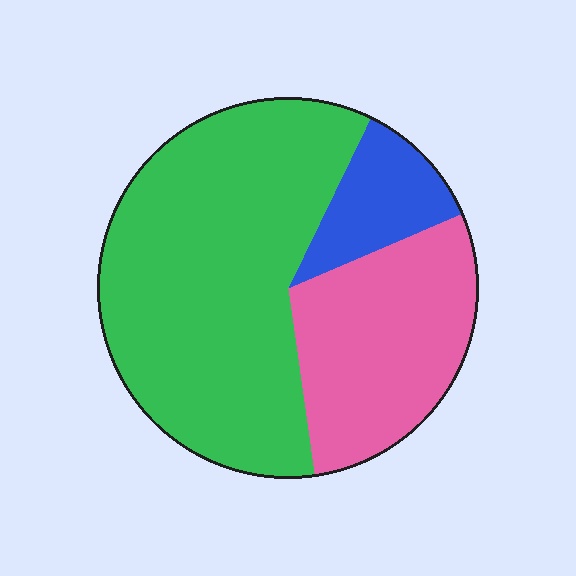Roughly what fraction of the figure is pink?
Pink covers roughly 30% of the figure.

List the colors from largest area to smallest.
From largest to smallest: green, pink, blue.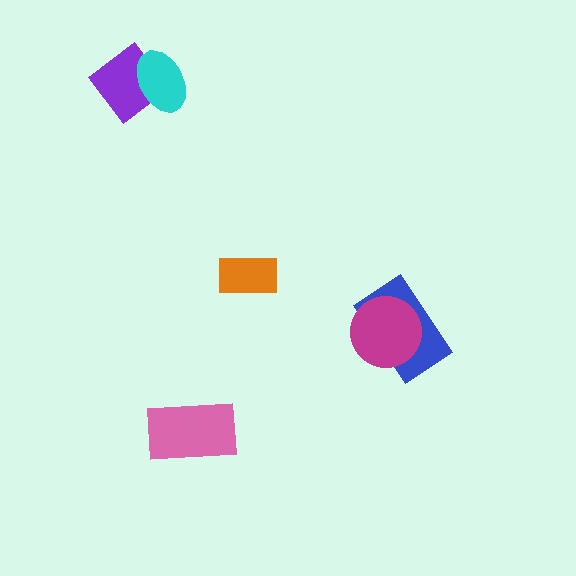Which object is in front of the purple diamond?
The cyan ellipse is in front of the purple diamond.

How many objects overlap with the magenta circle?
1 object overlaps with the magenta circle.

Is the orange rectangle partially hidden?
No, no other shape covers it.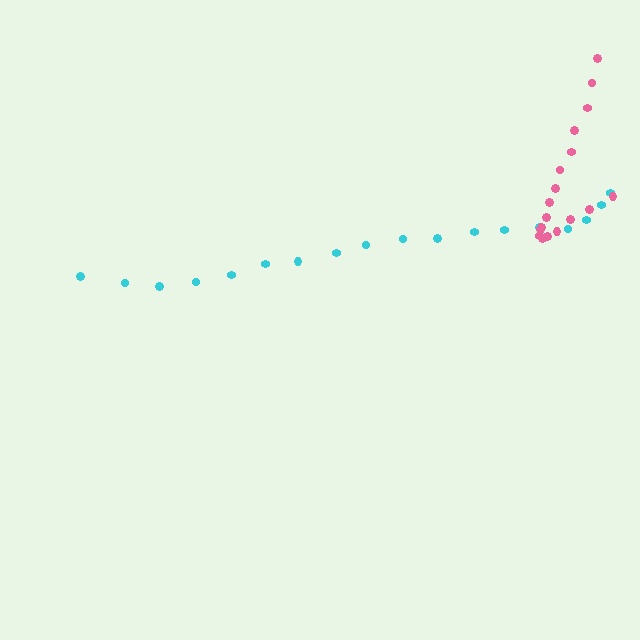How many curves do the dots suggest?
There are 2 distinct paths.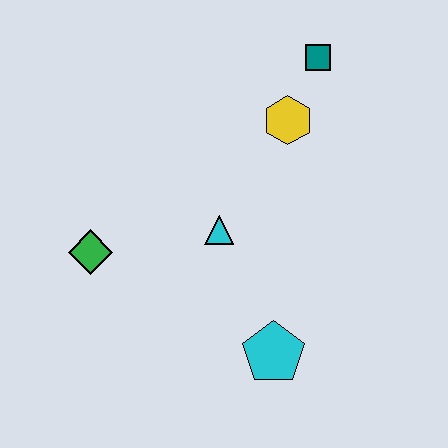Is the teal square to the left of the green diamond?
No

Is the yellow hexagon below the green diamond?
No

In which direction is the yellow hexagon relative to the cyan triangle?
The yellow hexagon is above the cyan triangle.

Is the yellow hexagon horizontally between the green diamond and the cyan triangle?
No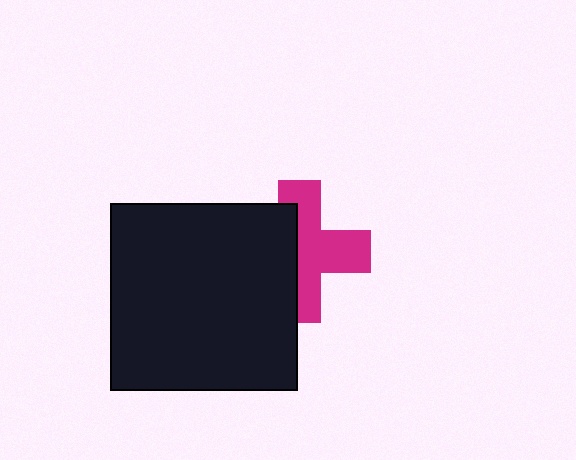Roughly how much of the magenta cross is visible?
About half of it is visible (roughly 57%).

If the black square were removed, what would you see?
You would see the complete magenta cross.